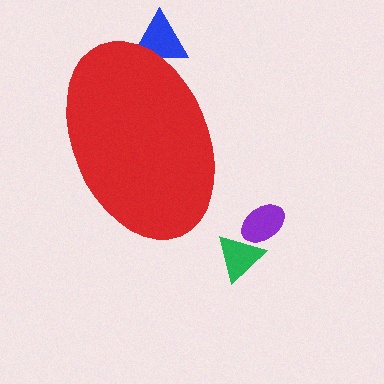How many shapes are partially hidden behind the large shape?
1 shape is partially hidden.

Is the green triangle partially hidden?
No, the green triangle is fully visible.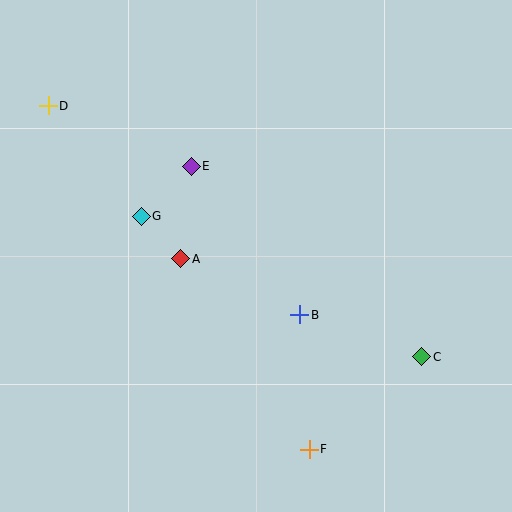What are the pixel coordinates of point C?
Point C is at (422, 357).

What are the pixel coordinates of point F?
Point F is at (309, 449).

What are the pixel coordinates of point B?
Point B is at (300, 315).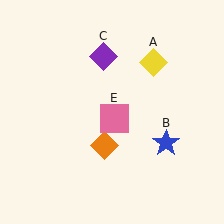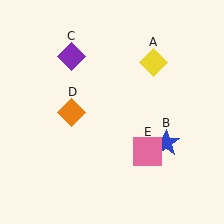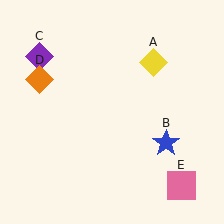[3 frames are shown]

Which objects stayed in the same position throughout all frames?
Yellow diamond (object A) and blue star (object B) remained stationary.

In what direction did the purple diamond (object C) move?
The purple diamond (object C) moved left.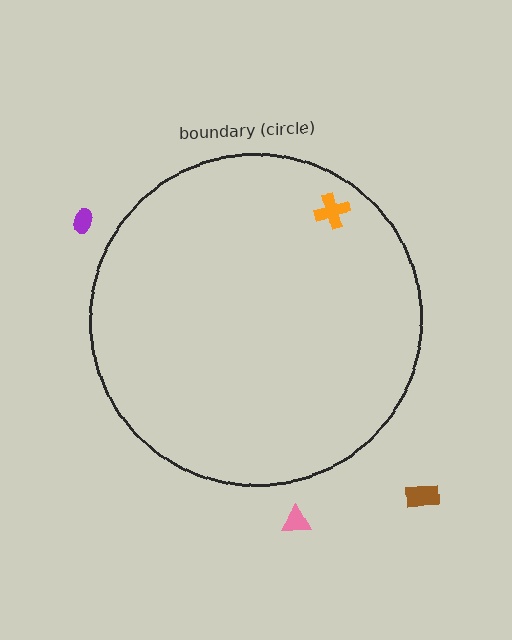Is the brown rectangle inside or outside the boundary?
Outside.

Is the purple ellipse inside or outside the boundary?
Outside.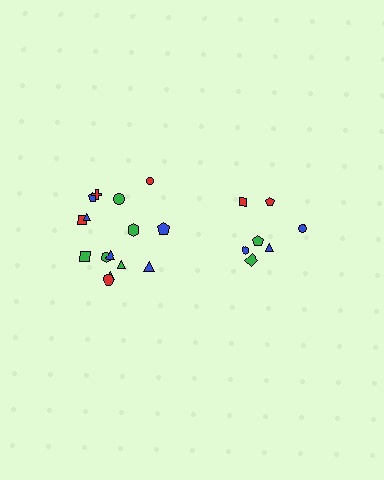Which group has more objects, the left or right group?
The left group.